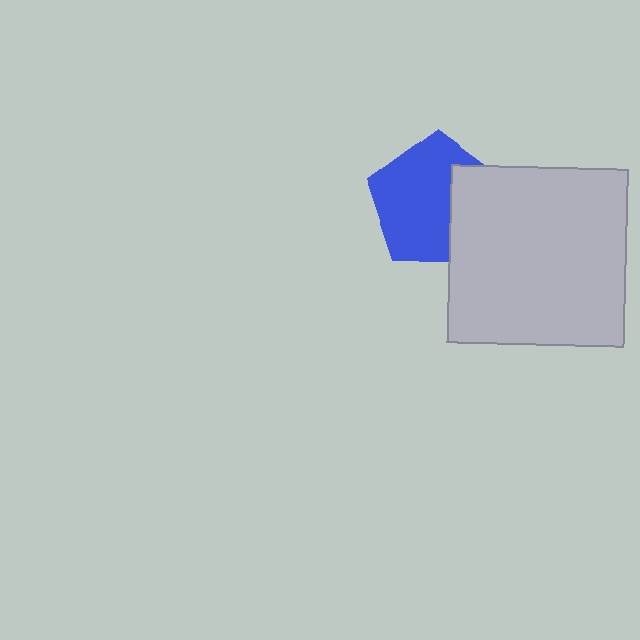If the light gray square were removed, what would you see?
You would see the complete blue pentagon.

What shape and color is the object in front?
The object in front is a light gray square.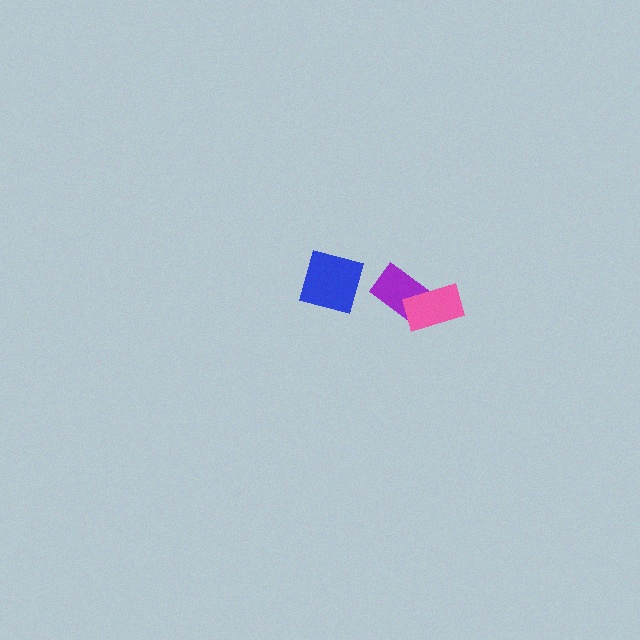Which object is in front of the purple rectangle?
The pink rectangle is in front of the purple rectangle.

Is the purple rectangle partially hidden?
Yes, it is partially covered by another shape.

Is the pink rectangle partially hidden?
No, no other shape covers it.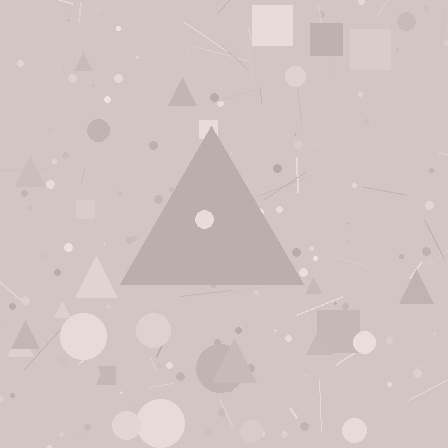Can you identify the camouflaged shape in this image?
The camouflaged shape is a triangle.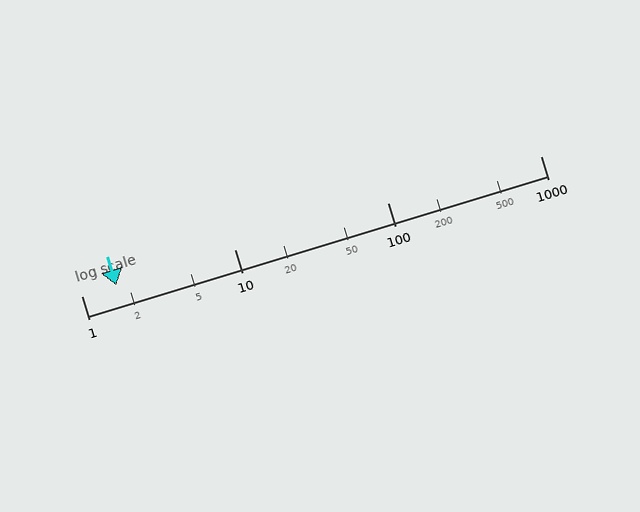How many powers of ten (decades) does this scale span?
The scale spans 3 decades, from 1 to 1000.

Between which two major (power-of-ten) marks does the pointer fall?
The pointer is between 1 and 10.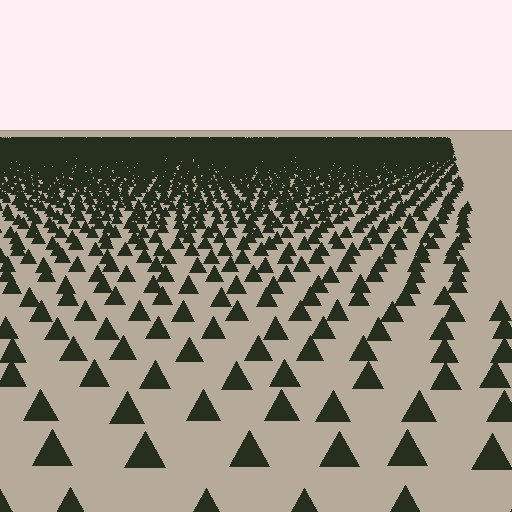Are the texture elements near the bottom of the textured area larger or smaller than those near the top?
Larger. Near the bottom, elements are closer to the viewer and appear at a bigger on-screen size.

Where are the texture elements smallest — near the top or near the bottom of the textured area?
Near the top.